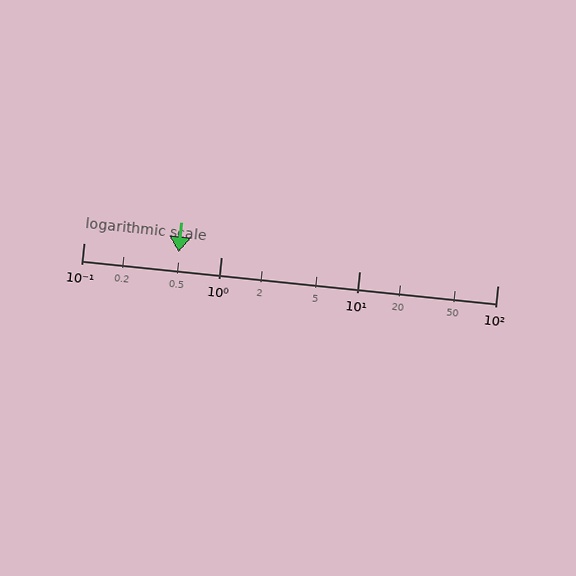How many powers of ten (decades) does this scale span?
The scale spans 3 decades, from 0.1 to 100.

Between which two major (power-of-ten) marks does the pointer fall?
The pointer is between 0.1 and 1.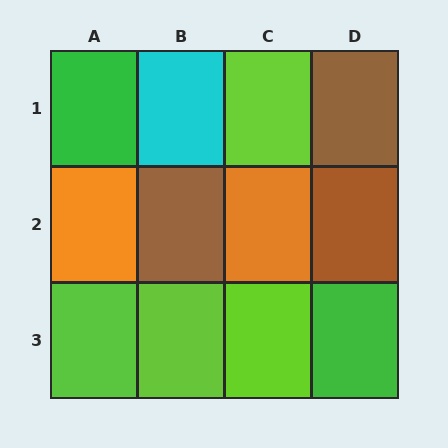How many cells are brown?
3 cells are brown.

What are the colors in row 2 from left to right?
Orange, brown, orange, brown.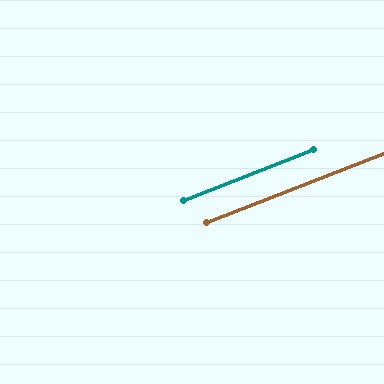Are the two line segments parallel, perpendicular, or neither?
Parallel — their directions differ by only 0.5°.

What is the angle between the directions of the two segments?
Approximately 1 degree.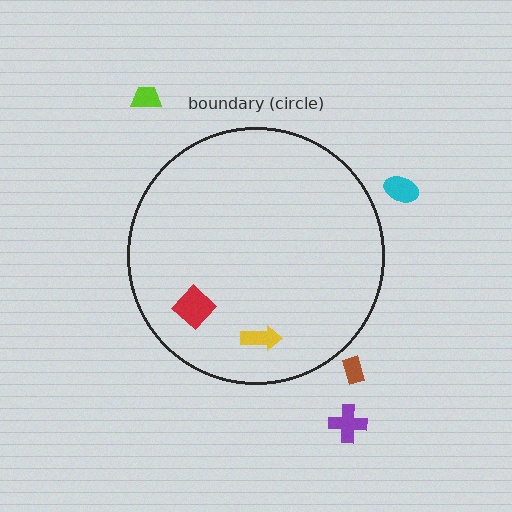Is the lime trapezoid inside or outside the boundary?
Outside.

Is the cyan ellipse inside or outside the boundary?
Outside.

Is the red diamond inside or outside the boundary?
Inside.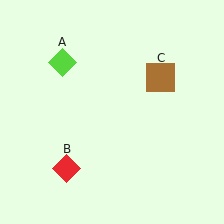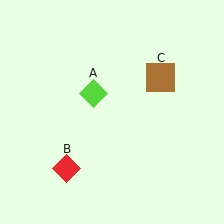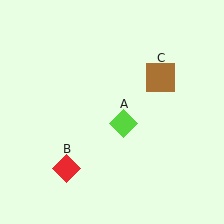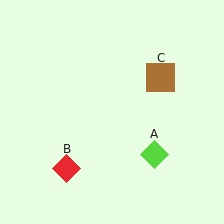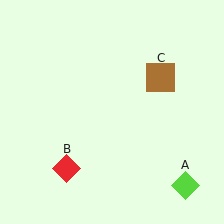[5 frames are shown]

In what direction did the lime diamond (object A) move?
The lime diamond (object A) moved down and to the right.